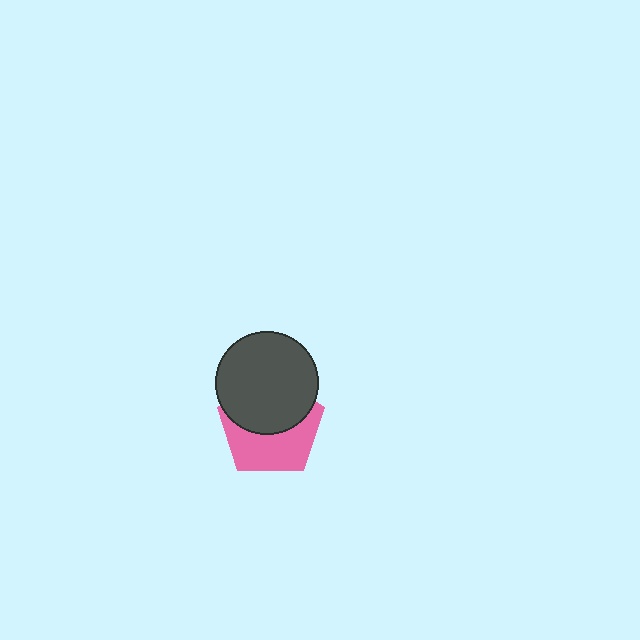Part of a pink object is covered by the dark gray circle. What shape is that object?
It is a pentagon.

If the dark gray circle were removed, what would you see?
You would see the complete pink pentagon.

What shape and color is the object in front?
The object in front is a dark gray circle.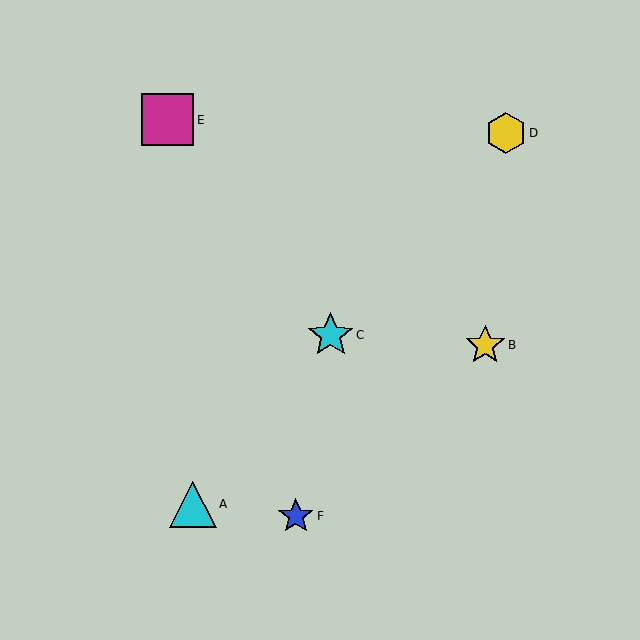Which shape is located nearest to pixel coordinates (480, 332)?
The yellow star (labeled B) at (485, 345) is nearest to that location.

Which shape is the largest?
The magenta square (labeled E) is the largest.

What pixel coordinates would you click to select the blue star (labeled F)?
Click at (296, 516) to select the blue star F.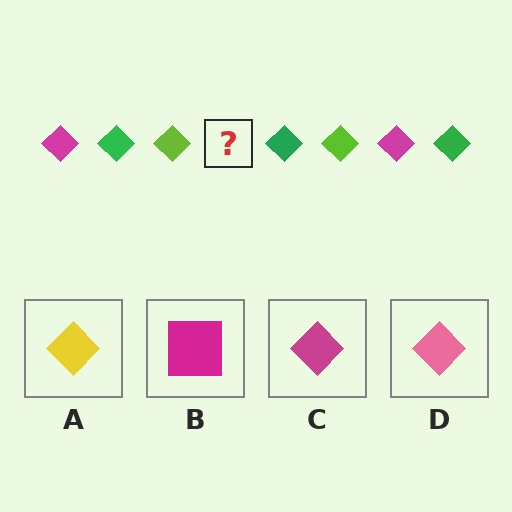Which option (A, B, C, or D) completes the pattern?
C.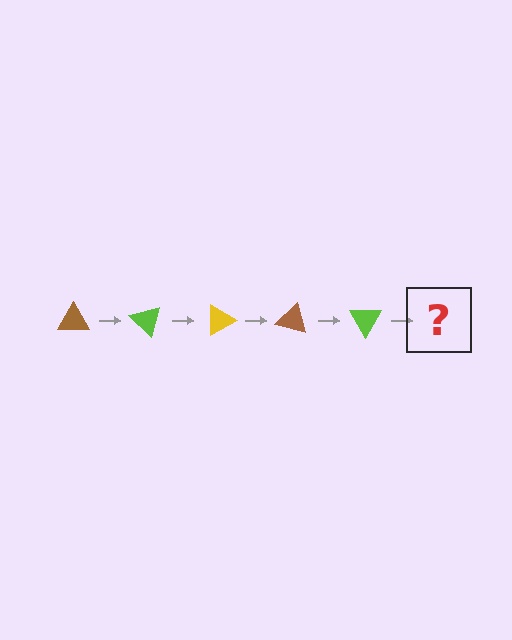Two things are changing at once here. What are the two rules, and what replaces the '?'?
The two rules are that it rotates 45 degrees each step and the color cycles through brown, lime, and yellow. The '?' should be a yellow triangle, rotated 225 degrees from the start.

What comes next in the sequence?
The next element should be a yellow triangle, rotated 225 degrees from the start.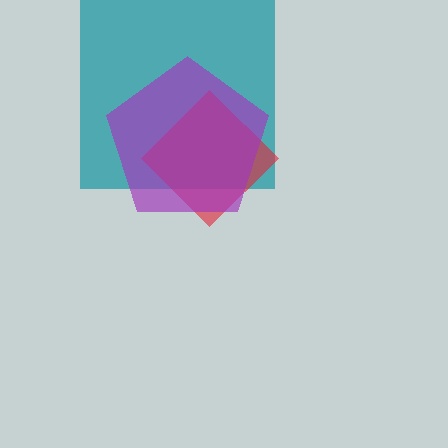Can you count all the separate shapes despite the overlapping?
Yes, there are 3 separate shapes.